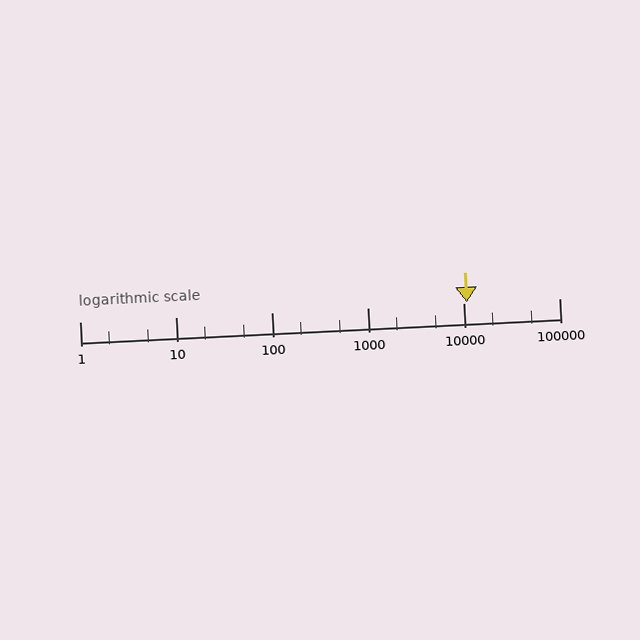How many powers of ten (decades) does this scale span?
The scale spans 5 decades, from 1 to 100000.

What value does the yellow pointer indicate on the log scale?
The pointer indicates approximately 11000.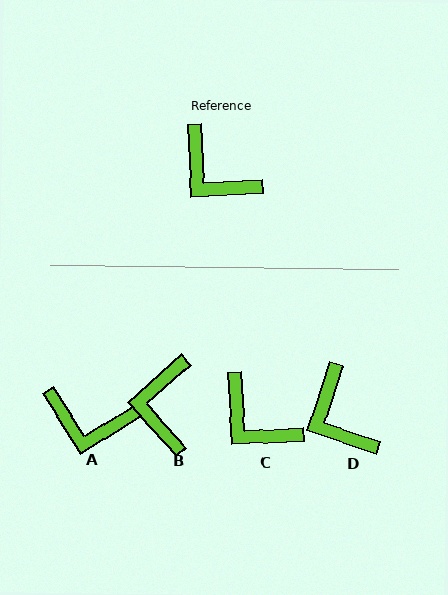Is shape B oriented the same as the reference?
No, it is off by about 51 degrees.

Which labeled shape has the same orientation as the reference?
C.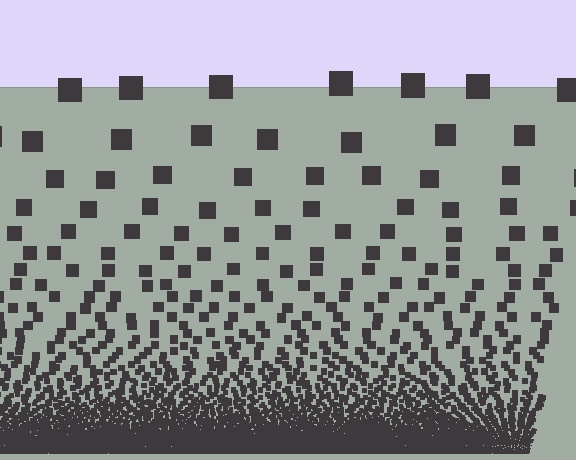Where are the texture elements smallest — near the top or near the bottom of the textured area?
Near the bottom.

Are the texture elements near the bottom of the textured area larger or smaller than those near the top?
Smaller. The gradient is inverted — elements near the bottom are smaller and denser.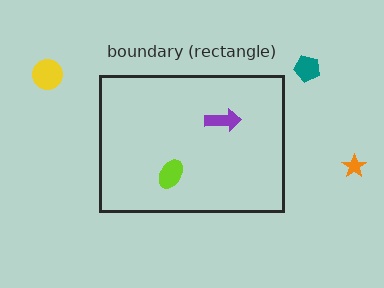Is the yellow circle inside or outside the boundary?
Outside.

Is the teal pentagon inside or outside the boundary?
Outside.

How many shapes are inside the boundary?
2 inside, 3 outside.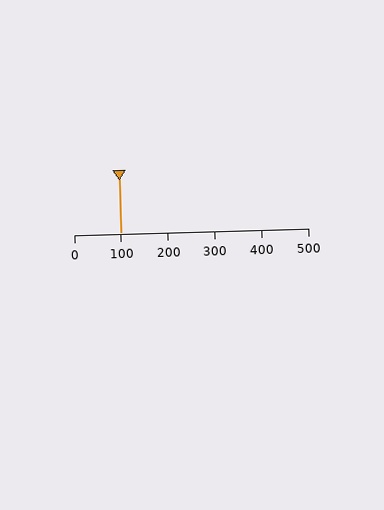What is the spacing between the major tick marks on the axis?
The major ticks are spaced 100 apart.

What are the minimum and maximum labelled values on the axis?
The axis runs from 0 to 500.